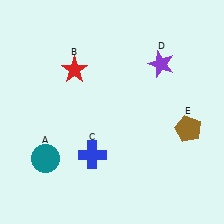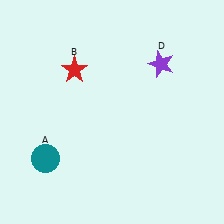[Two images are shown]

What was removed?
The blue cross (C), the brown pentagon (E) were removed in Image 2.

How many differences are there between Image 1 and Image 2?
There are 2 differences between the two images.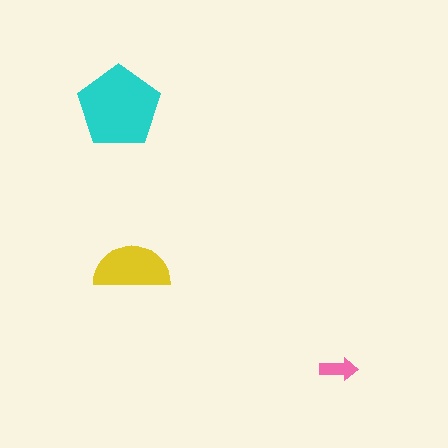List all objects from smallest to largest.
The pink arrow, the yellow semicircle, the cyan pentagon.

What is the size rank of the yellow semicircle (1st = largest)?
2nd.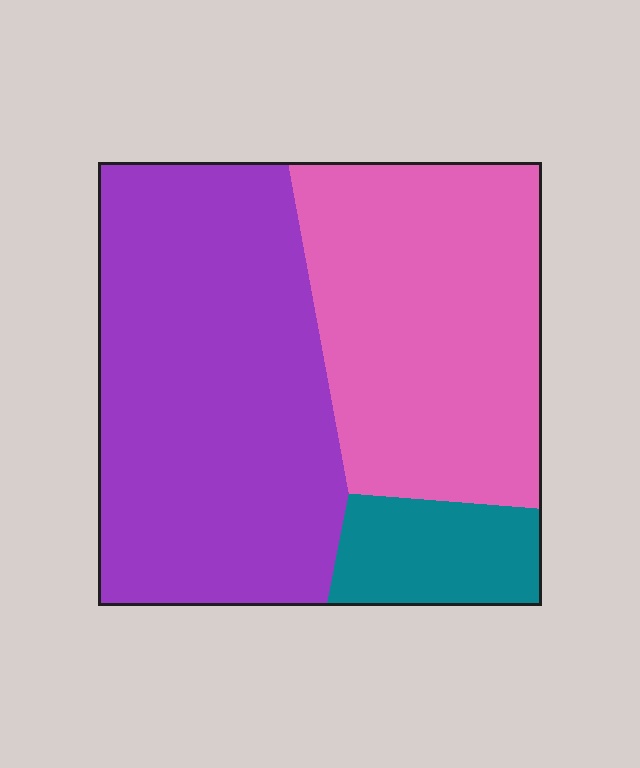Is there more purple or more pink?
Purple.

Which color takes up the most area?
Purple, at roughly 50%.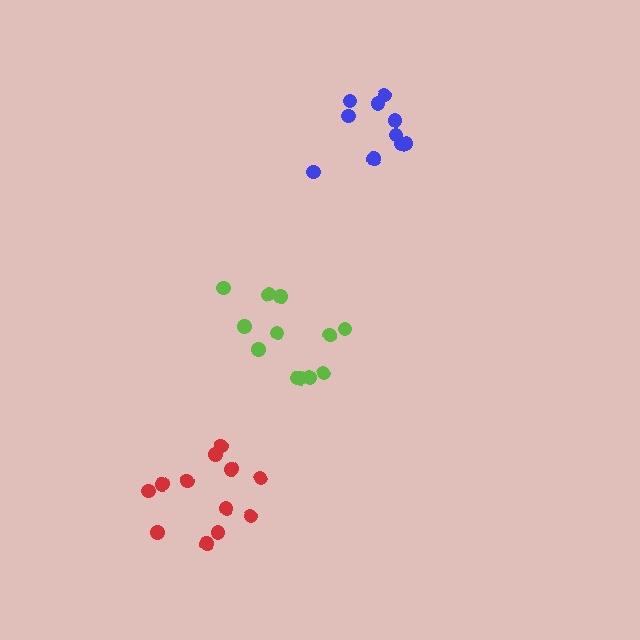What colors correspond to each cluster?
The clusters are colored: blue, lime, red.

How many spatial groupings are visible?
There are 3 spatial groupings.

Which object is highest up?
The blue cluster is topmost.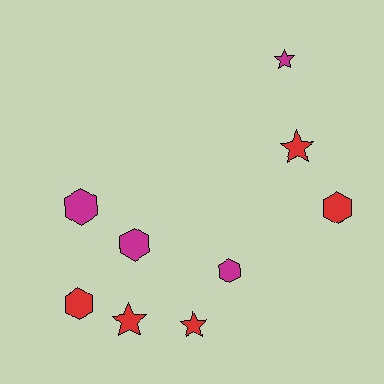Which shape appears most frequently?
Hexagon, with 5 objects.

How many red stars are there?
There are 3 red stars.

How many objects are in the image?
There are 9 objects.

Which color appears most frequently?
Red, with 5 objects.